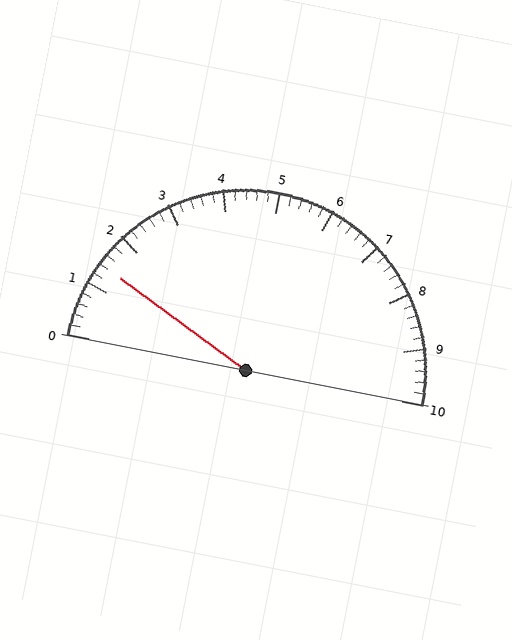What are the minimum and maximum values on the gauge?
The gauge ranges from 0 to 10.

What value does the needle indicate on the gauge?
The needle indicates approximately 1.4.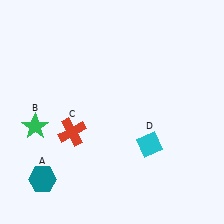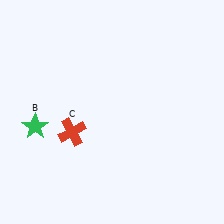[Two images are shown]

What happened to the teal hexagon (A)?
The teal hexagon (A) was removed in Image 2. It was in the bottom-left area of Image 1.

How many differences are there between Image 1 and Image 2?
There are 2 differences between the two images.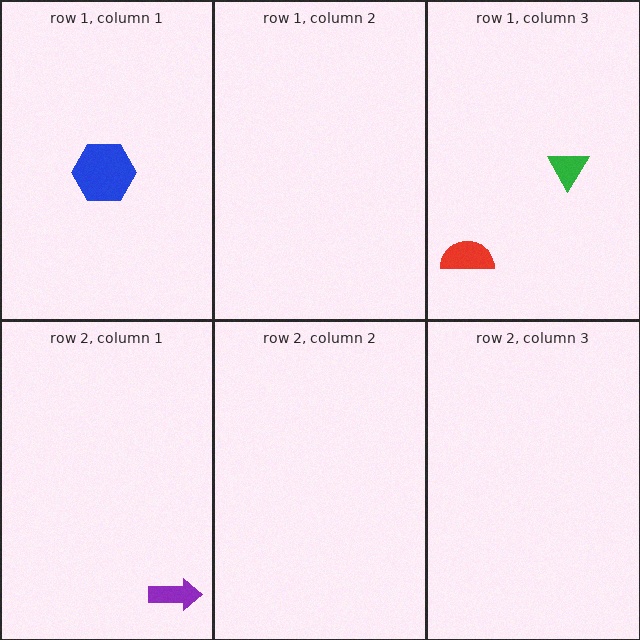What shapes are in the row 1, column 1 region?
The blue hexagon.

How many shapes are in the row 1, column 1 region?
1.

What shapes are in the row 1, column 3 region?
The red semicircle, the green triangle.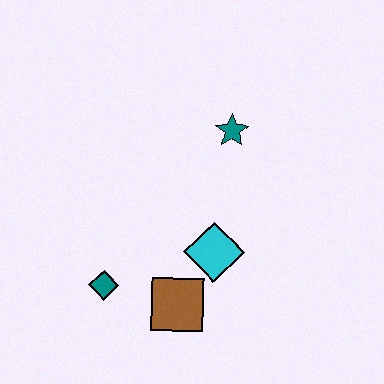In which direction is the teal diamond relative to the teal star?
The teal diamond is below the teal star.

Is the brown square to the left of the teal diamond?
No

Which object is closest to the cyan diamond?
The brown square is closest to the cyan diamond.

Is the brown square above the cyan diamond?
No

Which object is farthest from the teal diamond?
The teal star is farthest from the teal diamond.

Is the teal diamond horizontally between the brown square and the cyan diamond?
No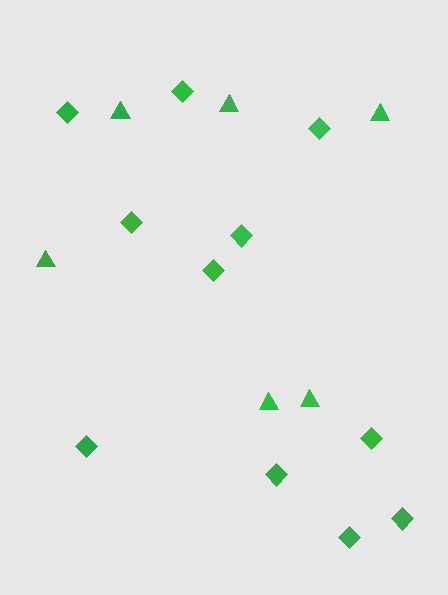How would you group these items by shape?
There are 2 groups: one group of diamonds (11) and one group of triangles (6).